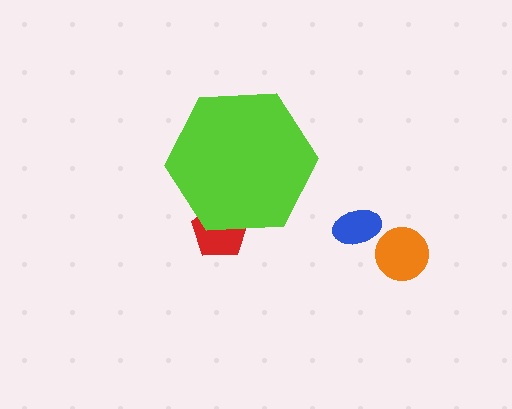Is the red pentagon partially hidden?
Yes, the red pentagon is partially hidden behind the lime hexagon.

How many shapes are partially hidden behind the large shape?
1 shape is partially hidden.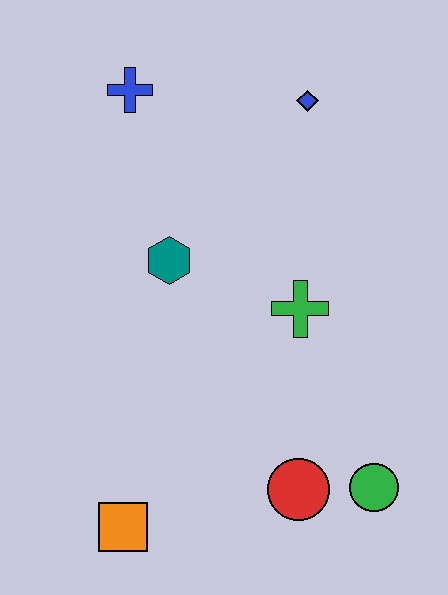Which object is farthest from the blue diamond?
The orange square is farthest from the blue diamond.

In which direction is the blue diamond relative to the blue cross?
The blue diamond is to the right of the blue cross.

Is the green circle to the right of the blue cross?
Yes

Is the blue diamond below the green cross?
No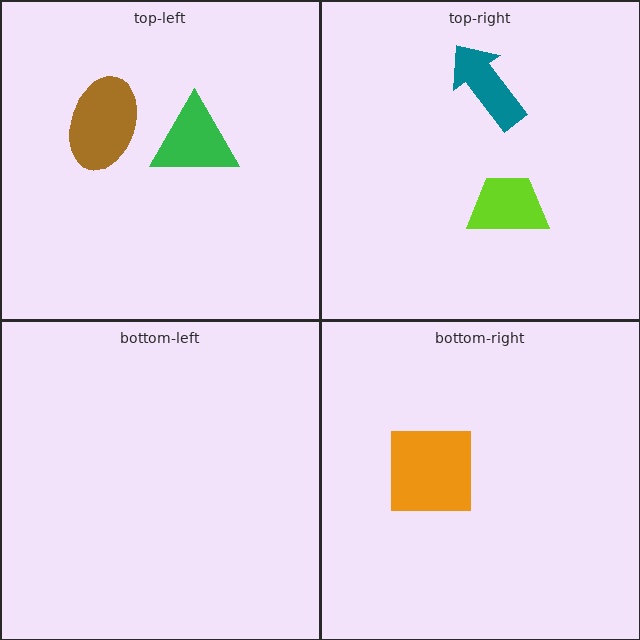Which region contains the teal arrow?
The top-right region.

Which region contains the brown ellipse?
The top-left region.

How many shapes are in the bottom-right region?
1.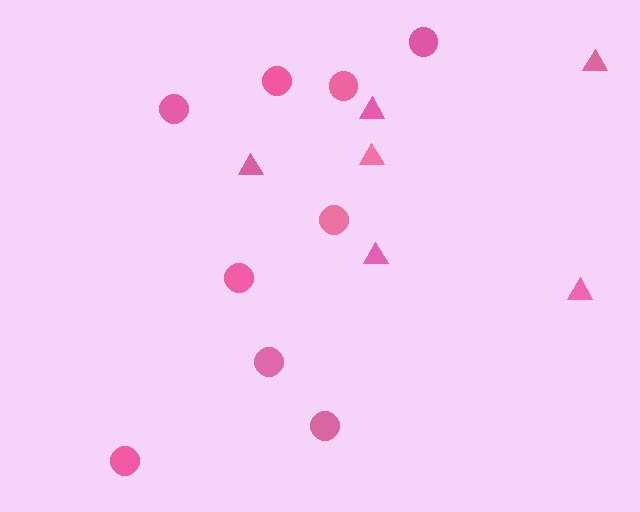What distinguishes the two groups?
There are 2 groups: one group of triangles (6) and one group of circles (9).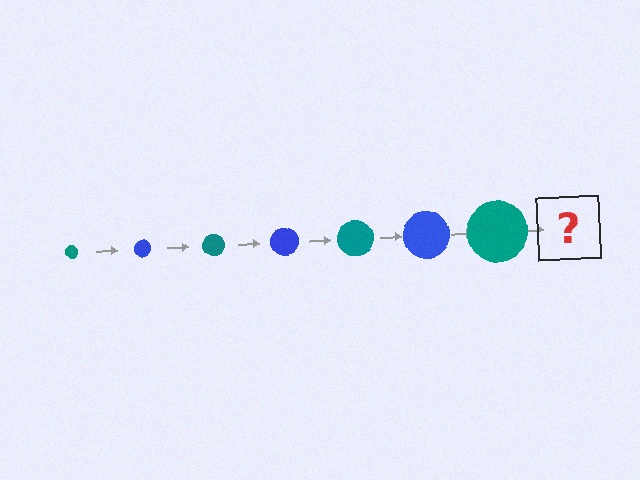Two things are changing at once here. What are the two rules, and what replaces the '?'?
The two rules are that the circle grows larger each step and the color cycles through teal and blue. The '?' should be a blue circle, larger than the previous one.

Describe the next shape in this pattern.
It should be a blue circle, larger than the previous one.